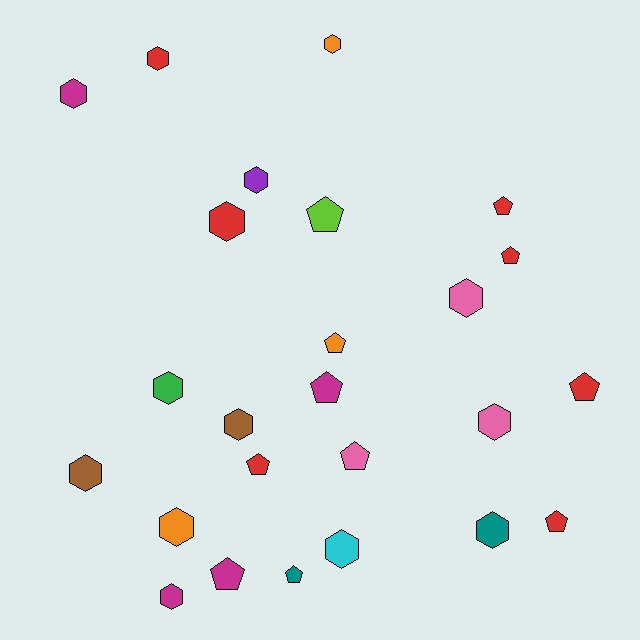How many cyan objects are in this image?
There is 1 cyan object.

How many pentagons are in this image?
There are 11 pentagons.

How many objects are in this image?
There are 25 objects.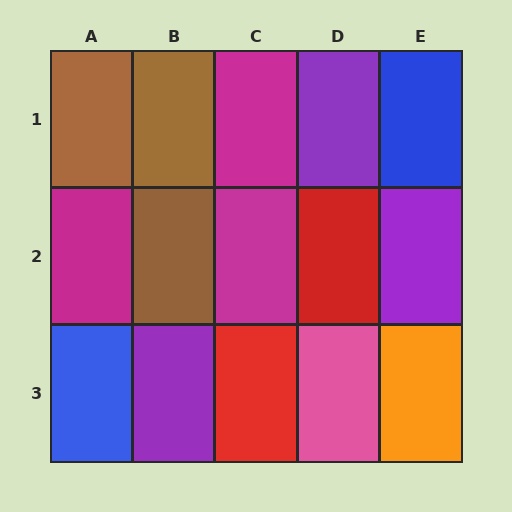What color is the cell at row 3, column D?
Pink.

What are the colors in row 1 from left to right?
Brown, brown, magenta, purple, blue.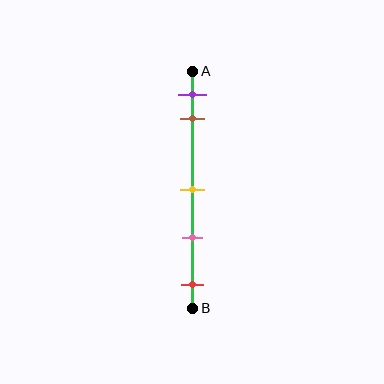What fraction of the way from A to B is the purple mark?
The purple mark is approximately 10% (0.1) of the way from A to B.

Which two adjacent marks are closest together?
The purple and brown marks are the closest adjacent pair.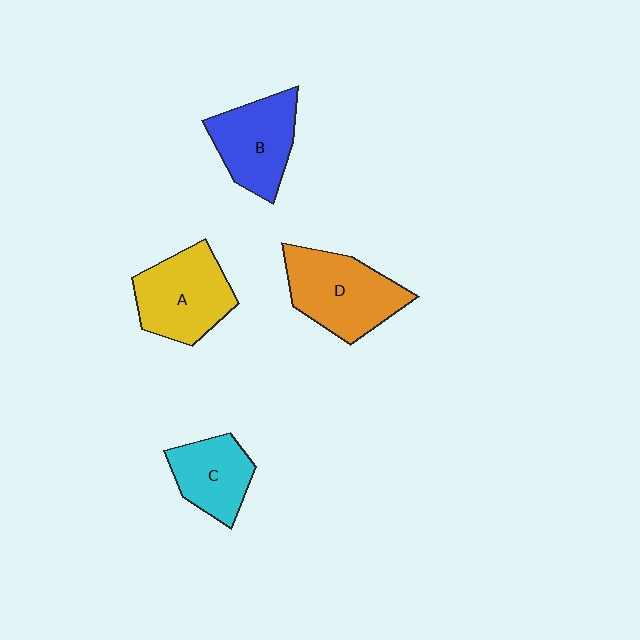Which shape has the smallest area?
Shape C (cyan).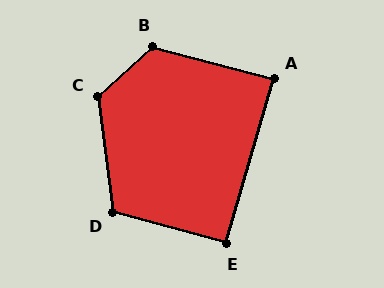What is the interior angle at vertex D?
Approximately 112 degrees (obtuse).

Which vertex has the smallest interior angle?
A, at approximately 88 degrees.